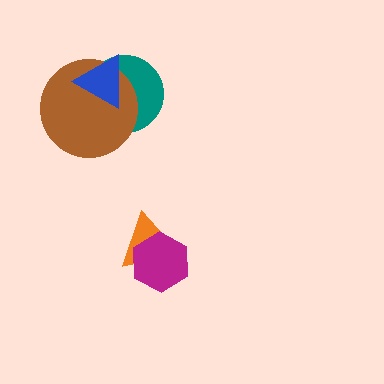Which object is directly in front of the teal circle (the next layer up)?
The brown circle is directly in front of the teal circle.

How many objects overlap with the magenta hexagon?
1 object overlaps with the magenta hexagon.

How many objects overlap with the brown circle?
2 objects overlap with the brown circle.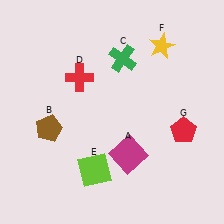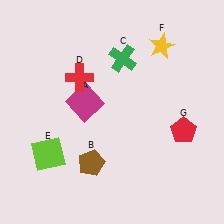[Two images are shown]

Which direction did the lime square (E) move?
The lime square (E) moved left.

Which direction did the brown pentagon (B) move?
The brown pentagon (B) moved right.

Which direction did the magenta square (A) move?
The magenta square (A) moved up.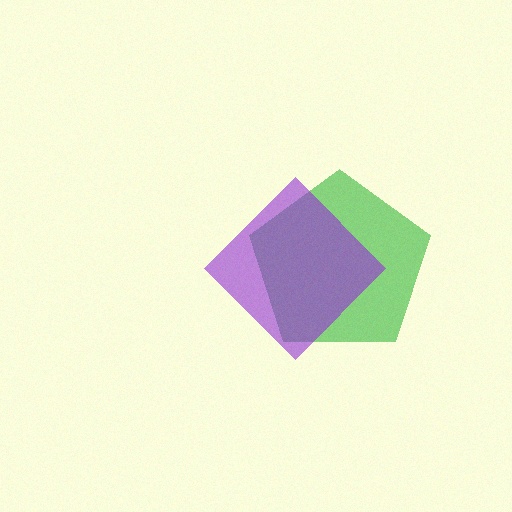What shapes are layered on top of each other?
The layered shapes are: a green pentagon, a purple diamond.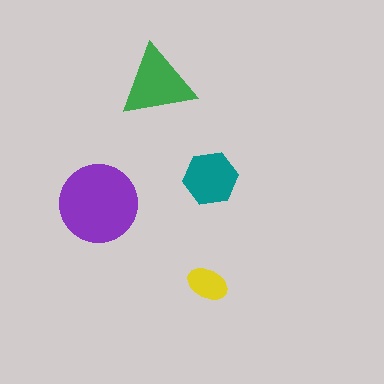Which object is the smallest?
The yellow ellipse.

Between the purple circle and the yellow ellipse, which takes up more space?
The purple circle.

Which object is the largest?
The purple circle.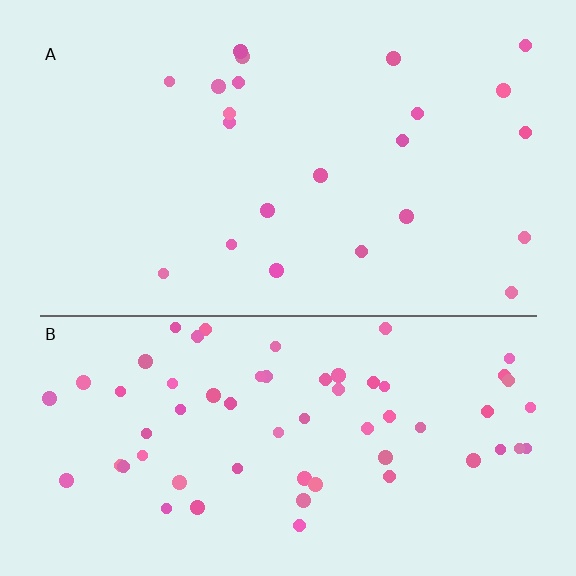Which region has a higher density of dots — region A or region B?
B (the bottom).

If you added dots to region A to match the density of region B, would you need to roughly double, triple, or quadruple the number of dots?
Approximately triple.